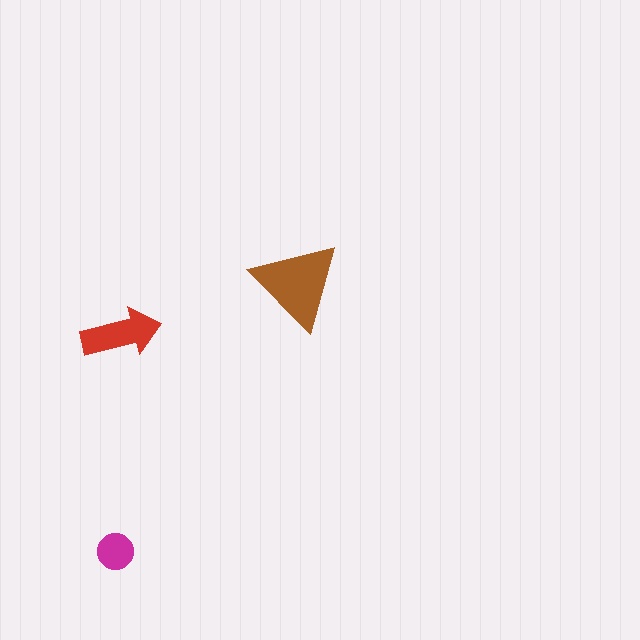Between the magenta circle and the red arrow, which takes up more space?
The red arrow.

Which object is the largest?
The brown triangle.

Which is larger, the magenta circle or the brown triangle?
The brown triangle.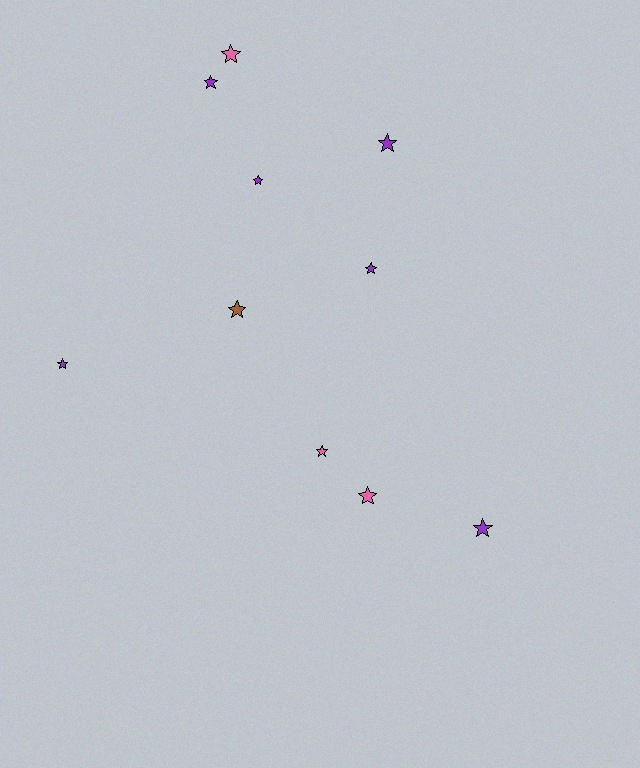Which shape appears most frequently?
Star, with 10 objects.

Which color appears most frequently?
Purple, with 6 objects.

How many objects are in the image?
There are 10 objects.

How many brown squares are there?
There are no brown squares.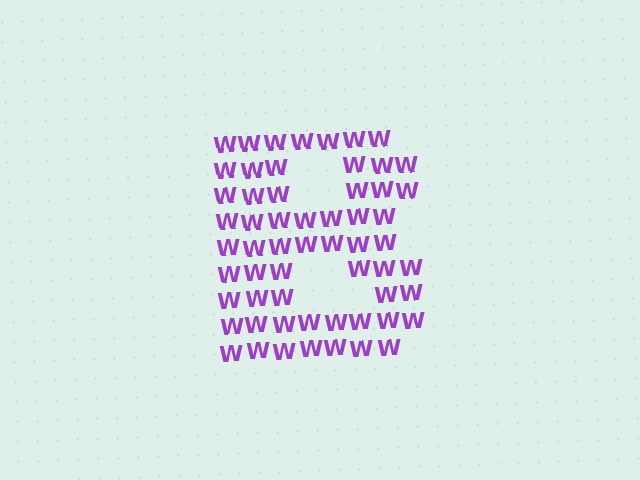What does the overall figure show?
The overall figure shows the letter B.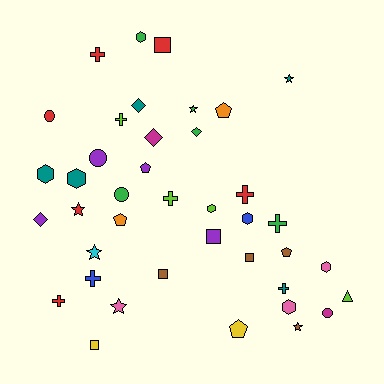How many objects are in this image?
There are 40 objects.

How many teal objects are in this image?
There are 5 teal objects.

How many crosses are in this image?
There are 8 crosses.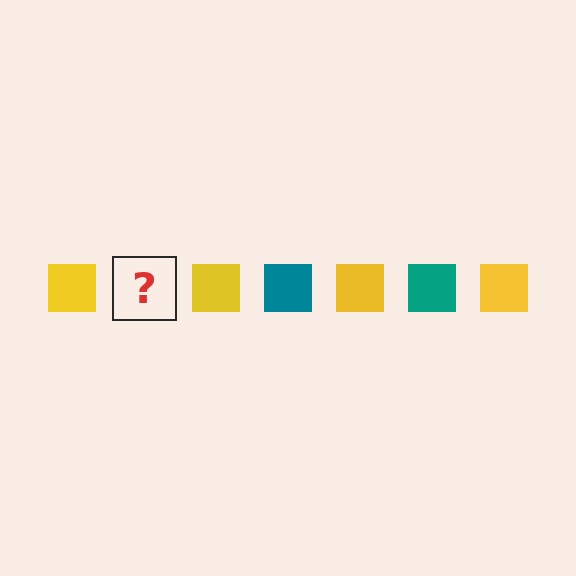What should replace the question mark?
The question mark should be replaced with a teal square.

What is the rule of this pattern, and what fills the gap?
The rule is that the pattern cycles through yellow, teal squares. The gap should be filled with a teal square.